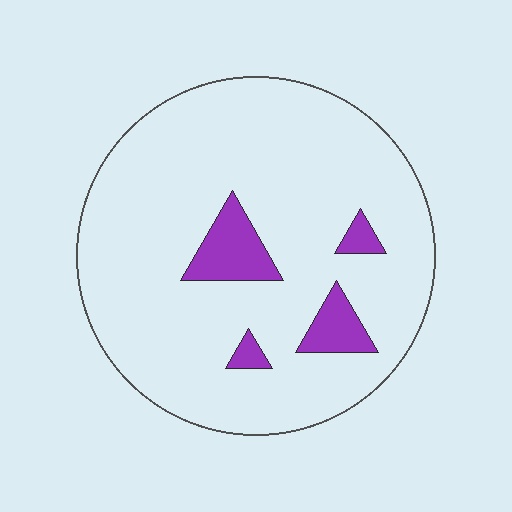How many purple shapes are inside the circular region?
4.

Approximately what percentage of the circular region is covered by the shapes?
Approximately 10%.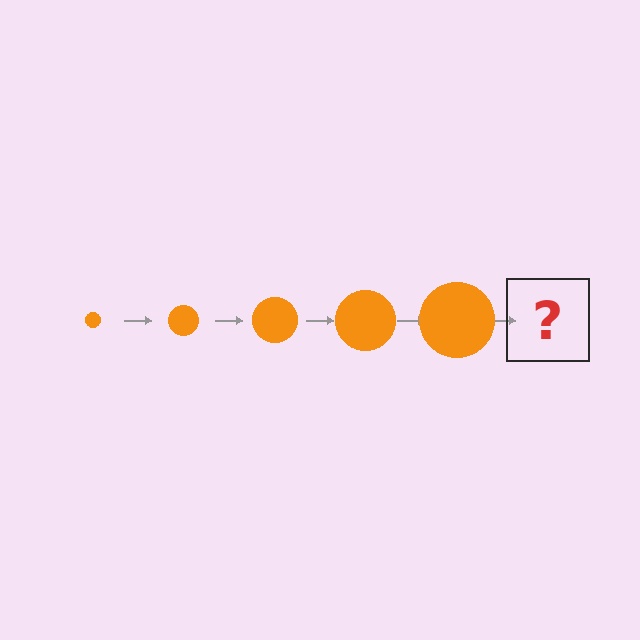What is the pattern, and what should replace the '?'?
The pattern is that the circle gets progressively larger each step. The '?' should be an orange circle, larger than the previous one.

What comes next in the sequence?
The next element should be an orange circle, larger than the previous one.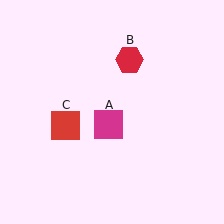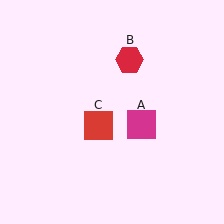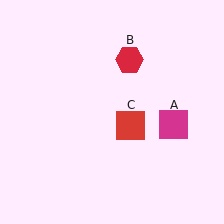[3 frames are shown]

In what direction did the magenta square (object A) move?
The magenta square (object A) moved right.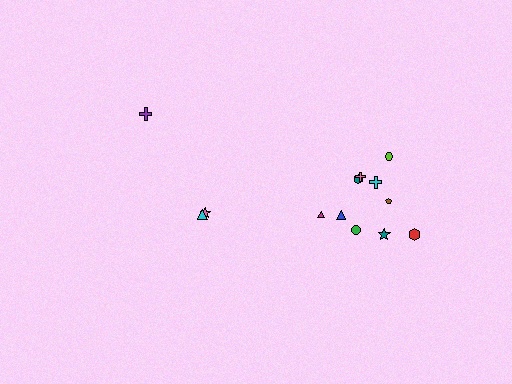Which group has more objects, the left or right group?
The right group.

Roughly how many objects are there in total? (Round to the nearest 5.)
Roughly 15 objects in total.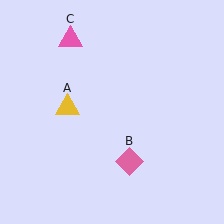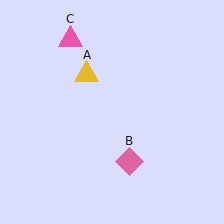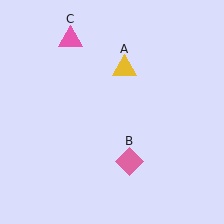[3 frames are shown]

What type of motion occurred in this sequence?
The yellow triangle (object A) rotated clockwise around the center of the scene.